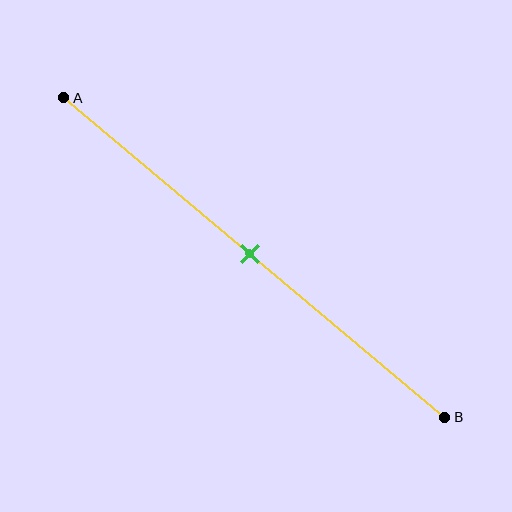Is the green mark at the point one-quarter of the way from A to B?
No, the mark is at about 50% from A, not at the 25% one-quarter point.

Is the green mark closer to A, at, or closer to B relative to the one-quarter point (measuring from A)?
The green mark is closer to point B than the one-quarter point of segment AB.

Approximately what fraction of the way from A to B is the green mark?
The green mark is approximately 50% of the way from A to B.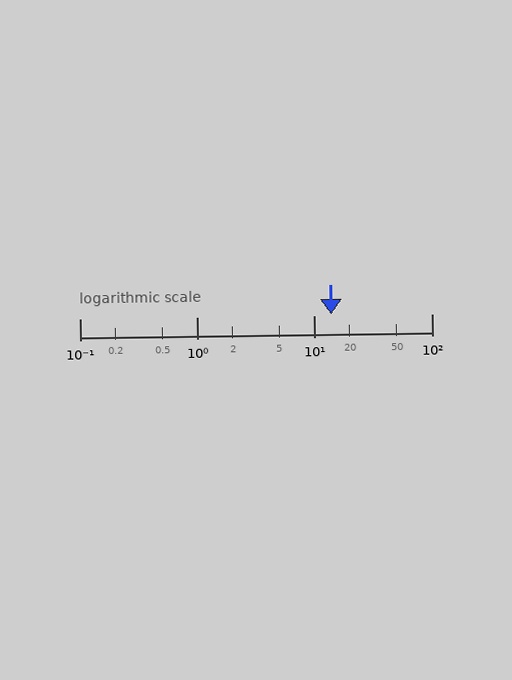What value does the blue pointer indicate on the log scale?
The pointer indicates approximately 14.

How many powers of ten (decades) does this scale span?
The scale spans 3 decades, from 0.1 to 100.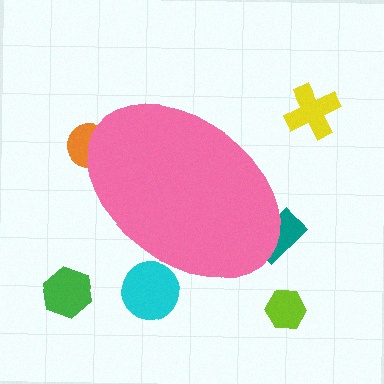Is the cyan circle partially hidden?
Yes, the cyan circle is partially hidden behind the pink ellipse.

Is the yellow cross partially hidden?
No, the yellow cross is fully visible.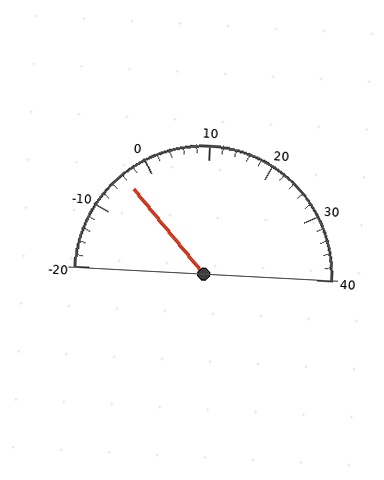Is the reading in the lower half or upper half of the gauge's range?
The reading is in the lower half of the range (-20 to 40).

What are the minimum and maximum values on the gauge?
The gauge ranges from -20 to 40.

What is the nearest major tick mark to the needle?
The nearest major tick mark is 0.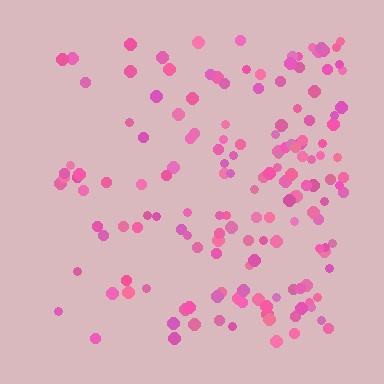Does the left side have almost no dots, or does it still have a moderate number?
Still a moderate number, just noticeably fewer than the right.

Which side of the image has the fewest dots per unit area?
The left.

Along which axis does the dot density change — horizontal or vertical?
Horizontal.